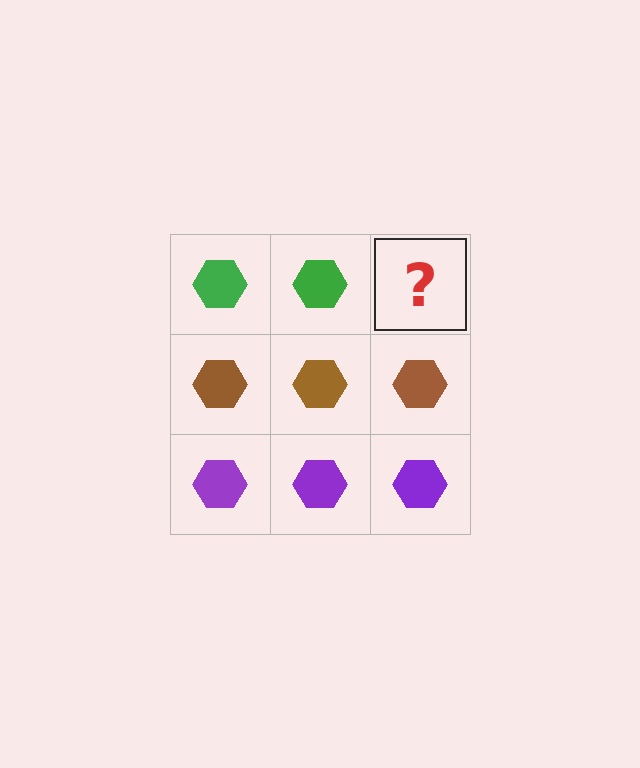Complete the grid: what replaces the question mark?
The question mark should be replaced with a green hexagon.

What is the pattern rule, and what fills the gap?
The rule is that each row has a consistent color. The gap should be filled with a green hexagon.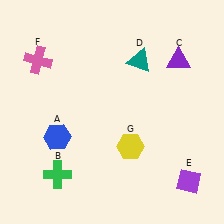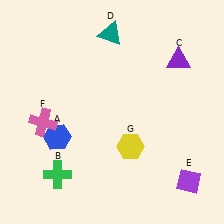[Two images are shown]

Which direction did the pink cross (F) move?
The pink cross (F) moved down.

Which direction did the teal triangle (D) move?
The teal triangle (D) moved left.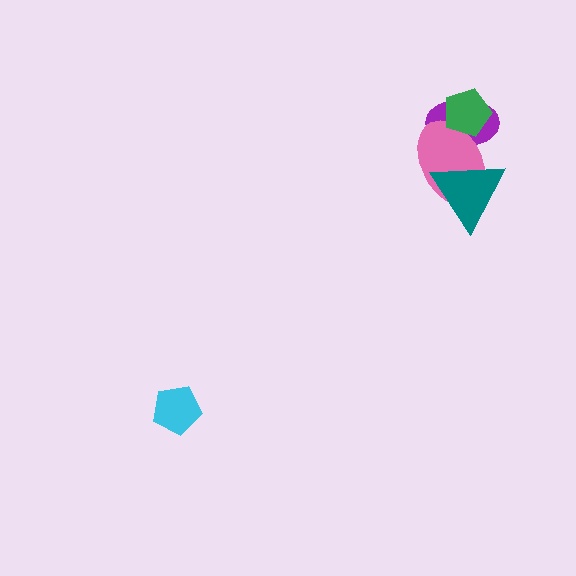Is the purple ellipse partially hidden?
Yes, it is partially covered by another shape.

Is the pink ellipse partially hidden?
Yes, it is partially covered by another shape.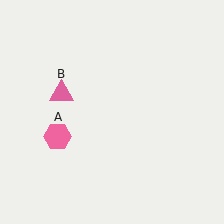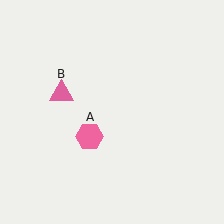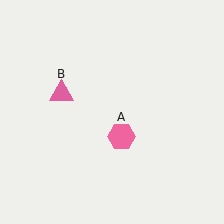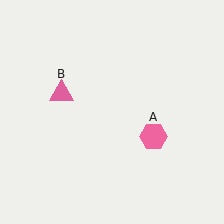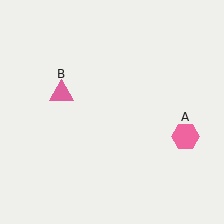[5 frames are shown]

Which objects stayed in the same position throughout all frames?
Pink triangle (object B) remained stationary.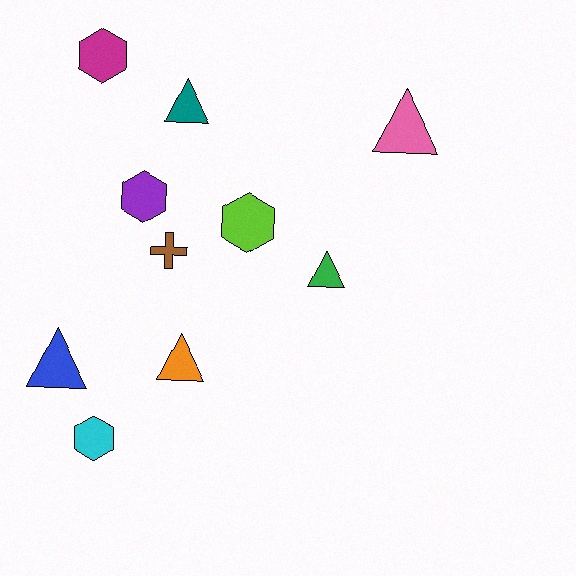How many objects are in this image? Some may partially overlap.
There are 10 objects.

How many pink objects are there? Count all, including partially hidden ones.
There is 1 pink object.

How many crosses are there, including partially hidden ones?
There is 1 cross.